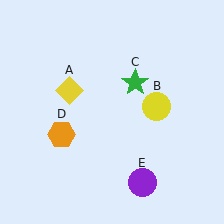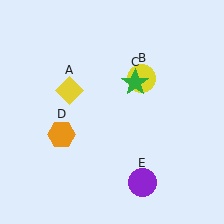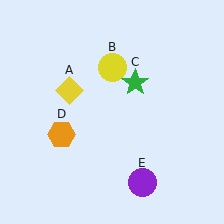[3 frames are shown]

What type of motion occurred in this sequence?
The yellow circle (object B) rotated counterclockwise around the center of the scene.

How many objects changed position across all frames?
1 object changed position: yellow circle (object B).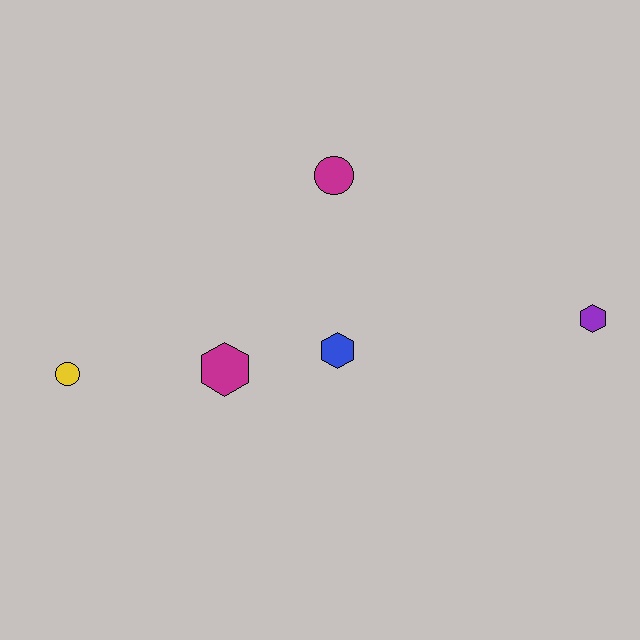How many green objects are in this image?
There are no green objects.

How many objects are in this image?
There are 5 objects.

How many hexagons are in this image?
There are 3 hexagons.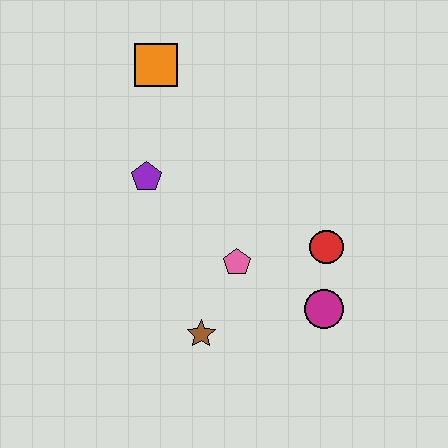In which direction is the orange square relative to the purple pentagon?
The orange square is above the purple pentagon.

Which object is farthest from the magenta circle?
The orange square is farthest from the magenta circle.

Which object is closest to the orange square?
The purple pentagon is closest to the orange square.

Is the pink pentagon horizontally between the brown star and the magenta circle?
Yes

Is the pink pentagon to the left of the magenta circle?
Yes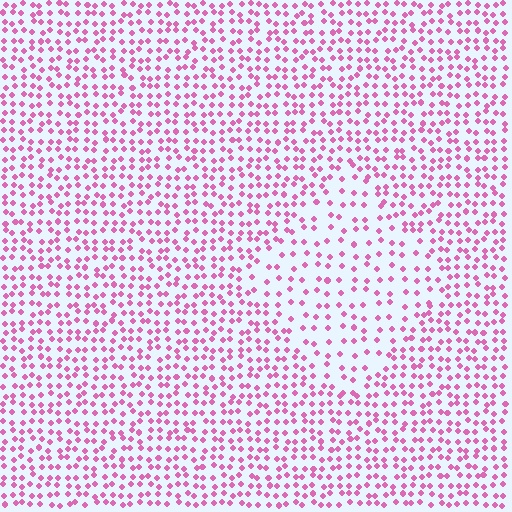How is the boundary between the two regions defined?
The boundary is defined by a change in element density (approximately 1.9x ratio). All elements are the same color, size, and shape.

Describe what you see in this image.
The image contains small pink elements arranged at two different densities. A diamond-shaped region is visible where the elements are less densely packed than the surrounding area.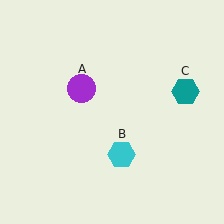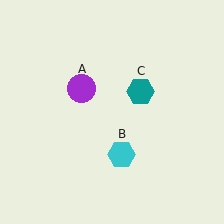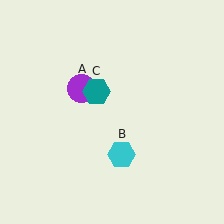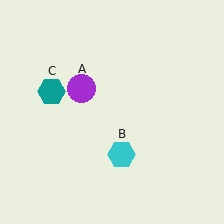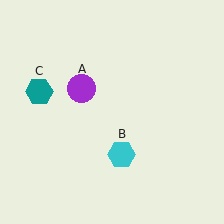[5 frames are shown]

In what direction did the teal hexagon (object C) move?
The teal hexagon (object C) moved left.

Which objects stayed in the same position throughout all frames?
Purple circle (object A) and cyan hexagon (object B) remained stationary.